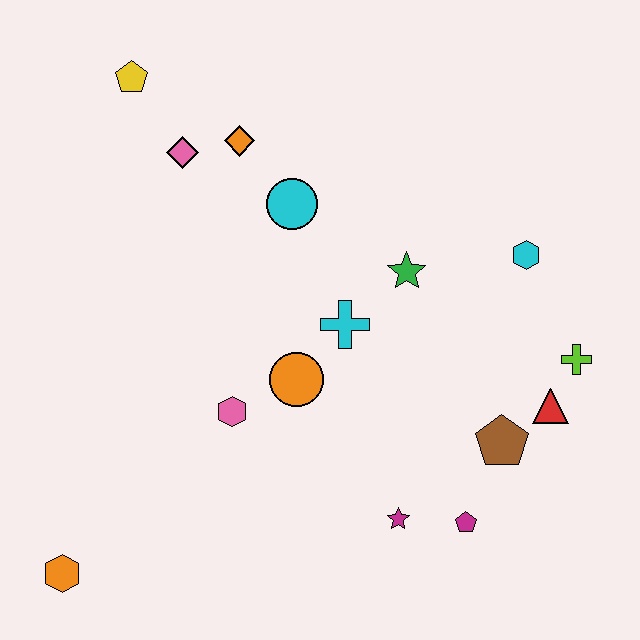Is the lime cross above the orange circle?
Yes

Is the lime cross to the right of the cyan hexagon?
Yes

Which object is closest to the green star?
The cyan cross is closest to the green star.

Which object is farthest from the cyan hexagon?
The orange hexagon is farthest from the cyan hexagon.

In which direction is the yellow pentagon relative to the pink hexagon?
The yellow pentagon is above the pink hexagon.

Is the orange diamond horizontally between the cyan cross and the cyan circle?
No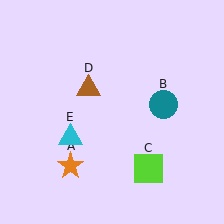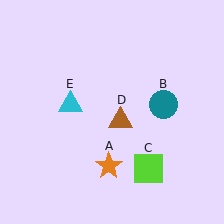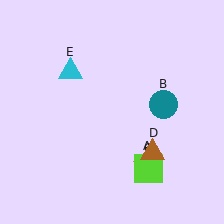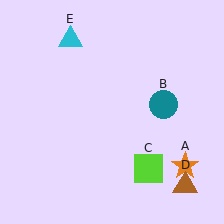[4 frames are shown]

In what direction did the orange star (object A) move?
The orange star (object A) moved right.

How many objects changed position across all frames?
3 objects changed position: orange star (object A), brown triangle (object D), cyan triangle (object E).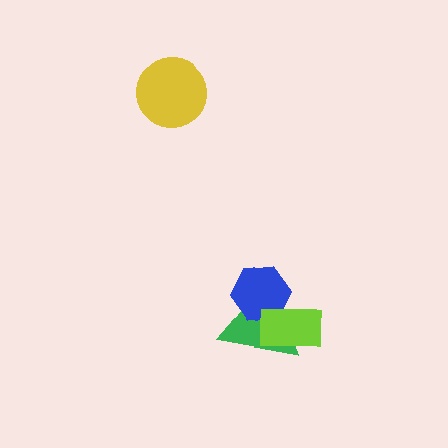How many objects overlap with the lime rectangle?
2 objects overlap with the lime rectangle.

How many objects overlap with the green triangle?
2 objects overlap with the green triangle.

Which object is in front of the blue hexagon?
The lime rectangle is in front of the blue hexagon.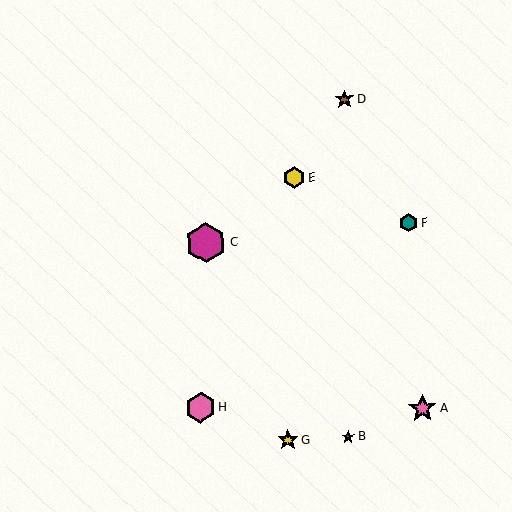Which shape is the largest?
The magenta hexagon (labeled C) is the largest.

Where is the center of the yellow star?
The center of the yellow star is at (288, 440).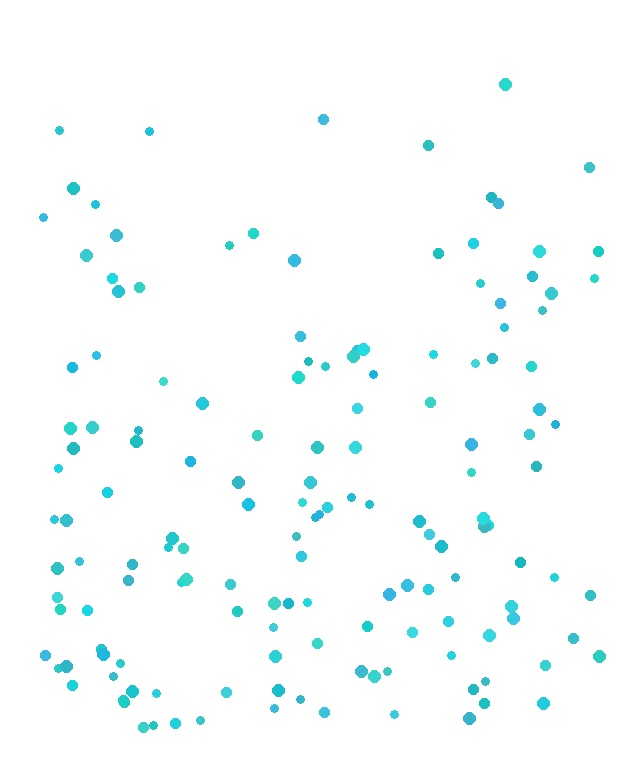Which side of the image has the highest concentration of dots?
The bottom.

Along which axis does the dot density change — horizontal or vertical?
Vertical.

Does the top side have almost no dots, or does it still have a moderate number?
Still a moderate number, just noticeably fewer than the bottom.